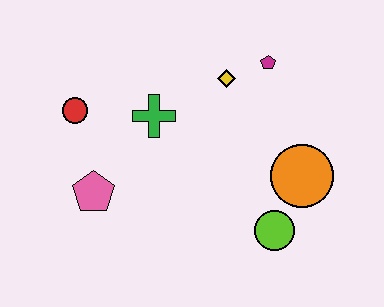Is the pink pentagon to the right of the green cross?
No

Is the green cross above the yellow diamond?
No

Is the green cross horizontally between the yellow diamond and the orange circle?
No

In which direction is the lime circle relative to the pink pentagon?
The lime circle is to the right of the pink pentagon.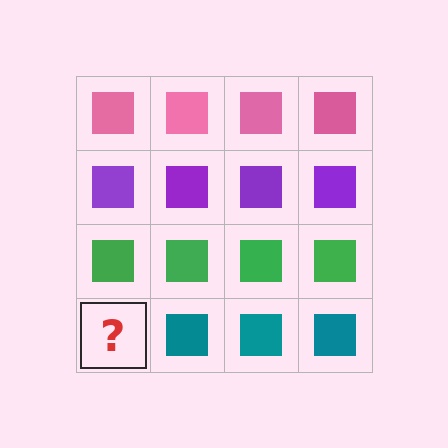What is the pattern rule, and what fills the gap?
The rule is that each row has a consistent color. The gap should be filled with a teal square.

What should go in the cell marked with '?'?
The missing cell should contain a teal square.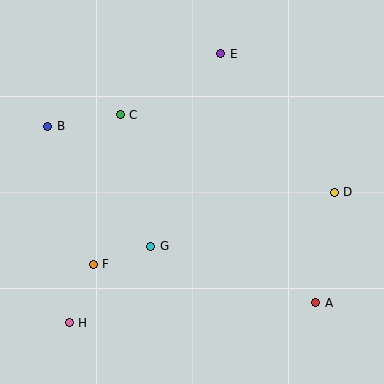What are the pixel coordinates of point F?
Point F is at (93, 264).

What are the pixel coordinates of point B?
Point B is at (48, 126).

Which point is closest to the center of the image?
Point G at (151, 246) is closest to the center.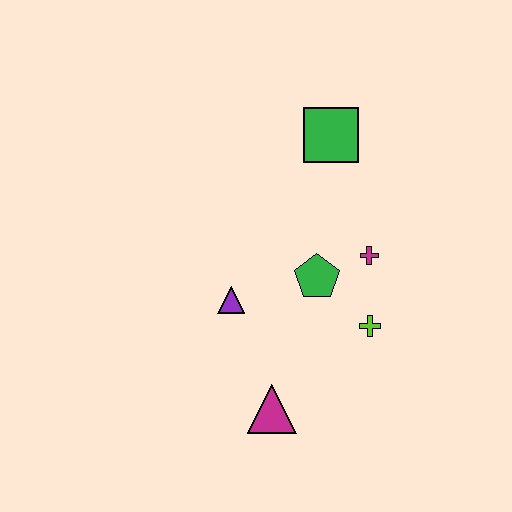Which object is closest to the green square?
The magenta cross is closest to the green square.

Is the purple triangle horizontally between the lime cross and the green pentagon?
No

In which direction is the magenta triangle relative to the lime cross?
The magenta triangle is to the left of the lime cross.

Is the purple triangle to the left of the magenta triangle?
Yes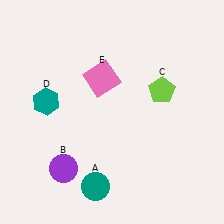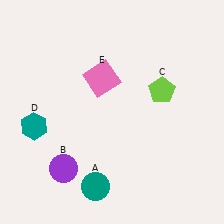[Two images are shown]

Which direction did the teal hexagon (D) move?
The teal hexagon (D) moved down.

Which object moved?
The teal hexagon (D) moved down.